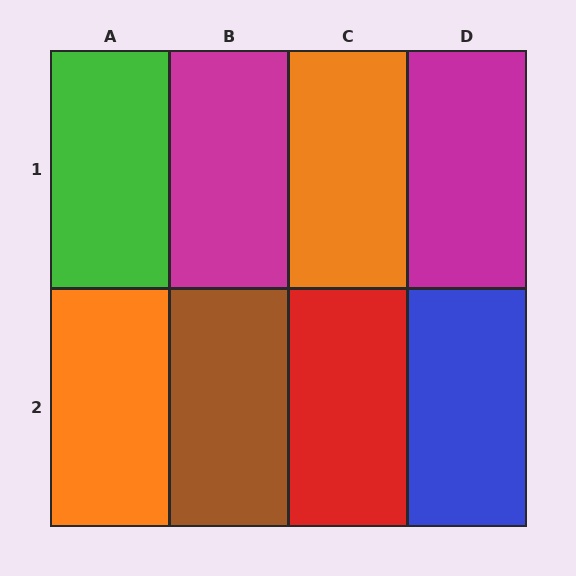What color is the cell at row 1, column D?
Magenta.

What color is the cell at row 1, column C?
Orange.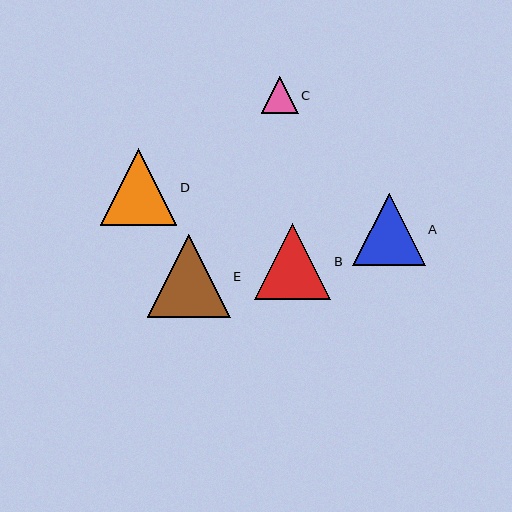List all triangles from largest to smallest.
From largest to smallest: E, D, B, A, C.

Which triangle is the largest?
Triangle E is the largest with a size of approximately 83 pixels.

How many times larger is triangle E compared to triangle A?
Triangle E is approximately 1.1 times the size of triangle A.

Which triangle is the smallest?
Triangle C is the smallest with a size of approximately 36 pixels.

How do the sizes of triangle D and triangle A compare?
Triangle D and triangle A are approximately the same size.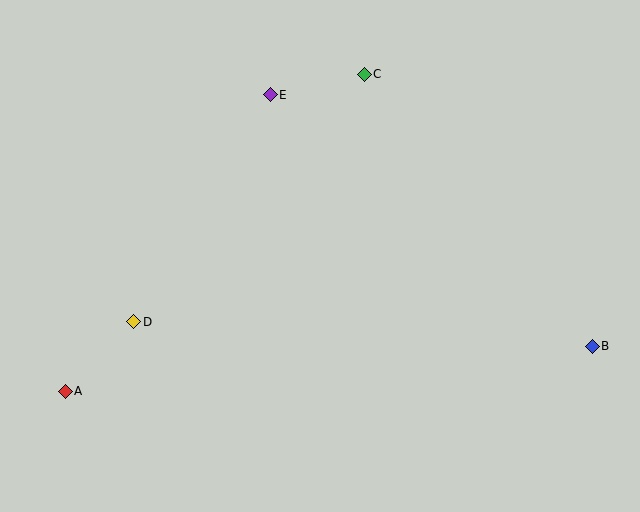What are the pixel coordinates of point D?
Point D is at (134, 322).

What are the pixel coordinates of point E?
Point E is at (270, 95).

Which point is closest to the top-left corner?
Point E is closest to the top-left corner.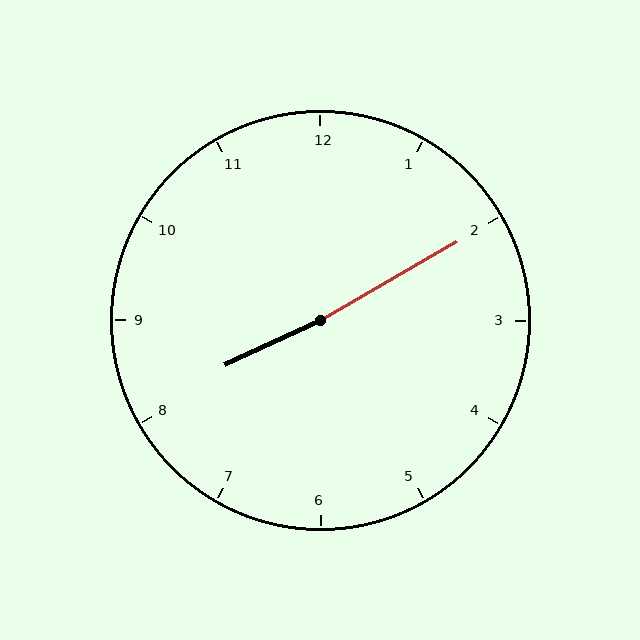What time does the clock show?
8:10.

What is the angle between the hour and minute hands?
Approximately 175 degrees.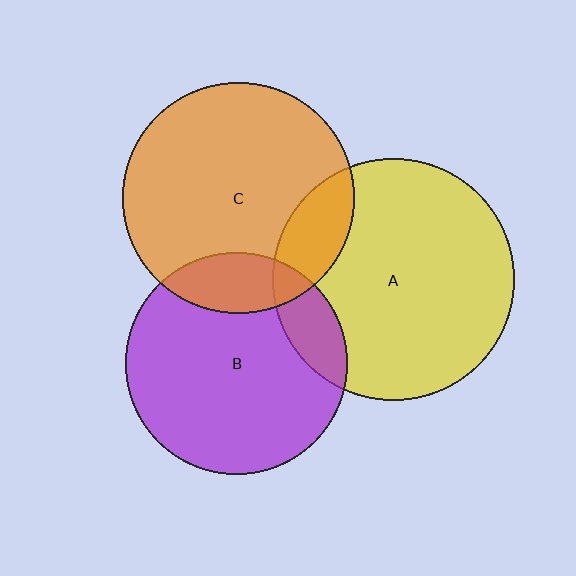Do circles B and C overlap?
Yes.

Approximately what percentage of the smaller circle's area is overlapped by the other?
Approximately 15%.